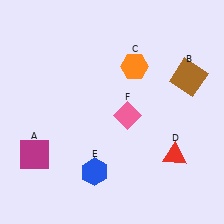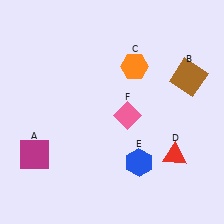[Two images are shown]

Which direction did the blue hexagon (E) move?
The blue hexagon (E) moved right.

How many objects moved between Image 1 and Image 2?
1 object moved between the two images.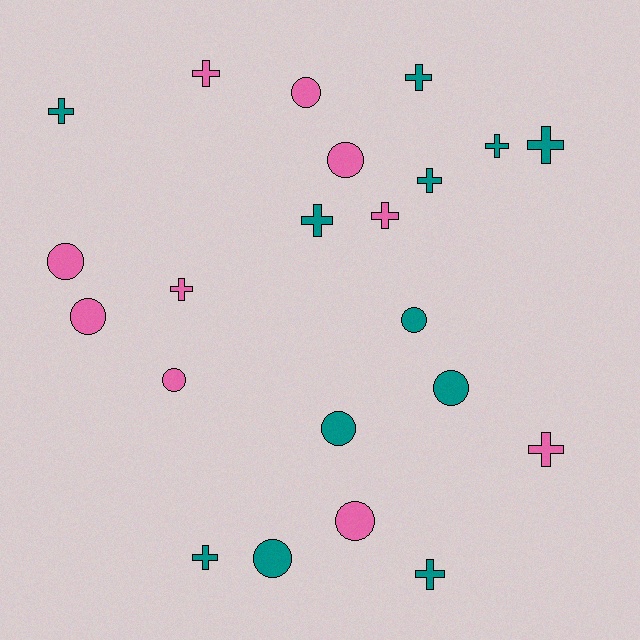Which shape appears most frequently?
Cross, with 12 objects.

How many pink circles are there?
There are 6 pink circles.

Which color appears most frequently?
Teal, with 12 objects.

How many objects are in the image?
There are 22 objects.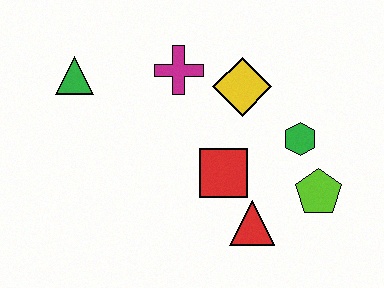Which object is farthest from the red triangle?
The green triangle is farthest from the red triangle.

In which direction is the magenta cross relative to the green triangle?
The magenta cross is to the right of the green triangle.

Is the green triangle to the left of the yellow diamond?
Yes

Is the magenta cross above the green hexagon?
Yes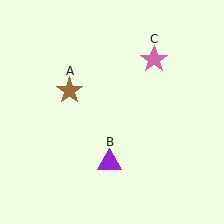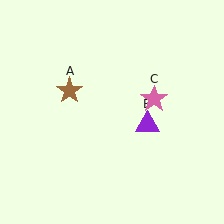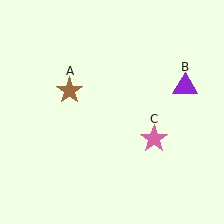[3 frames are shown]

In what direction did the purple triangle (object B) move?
The purple triangle (object B) moved up and to the right.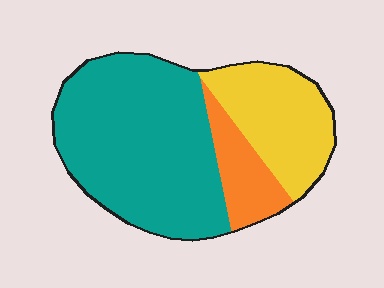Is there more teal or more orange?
Teal.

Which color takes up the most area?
Teal, at roughly 60%.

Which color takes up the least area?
Orange, at roughly 15%.